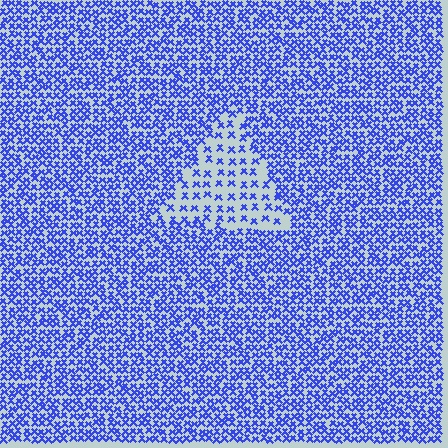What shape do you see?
I see a triangle.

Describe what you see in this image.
The image contains small blue elements arranged at two different densities. A triangle-shaped region is visible where the elements are less densely packed than the surrounding area.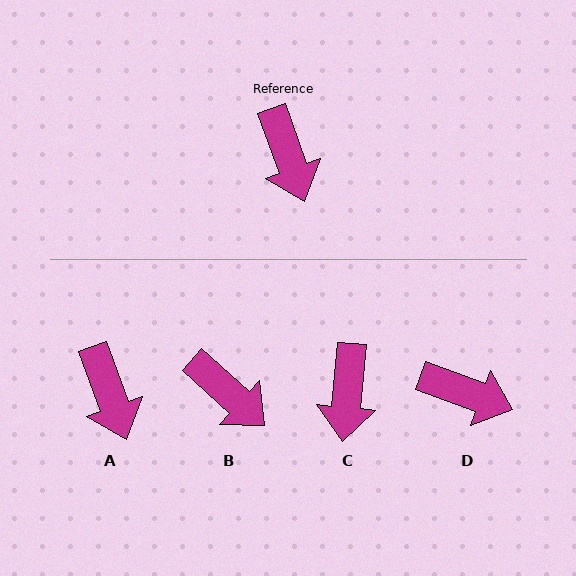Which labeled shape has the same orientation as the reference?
A.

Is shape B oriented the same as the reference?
No, it is off by about 28 degrees.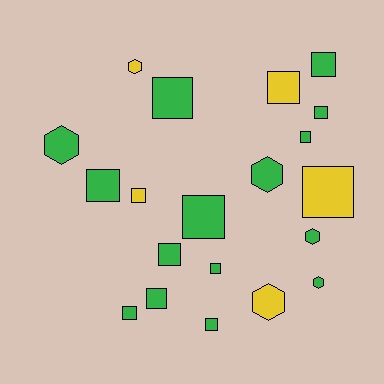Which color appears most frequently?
Green, with 15 objects.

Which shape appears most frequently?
Square, with 14 objects.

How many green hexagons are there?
There are 4 green hexagons.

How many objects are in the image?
There are 20 objects.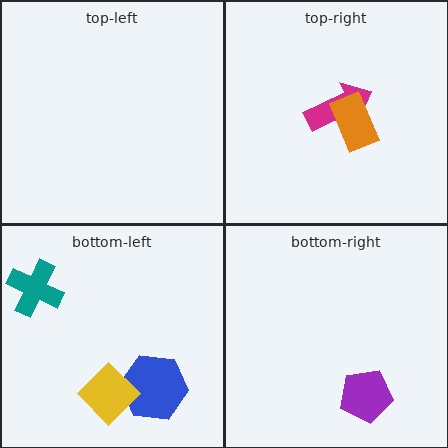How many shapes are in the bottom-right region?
1.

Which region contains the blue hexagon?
The bottom-left region.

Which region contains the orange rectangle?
The top-right region.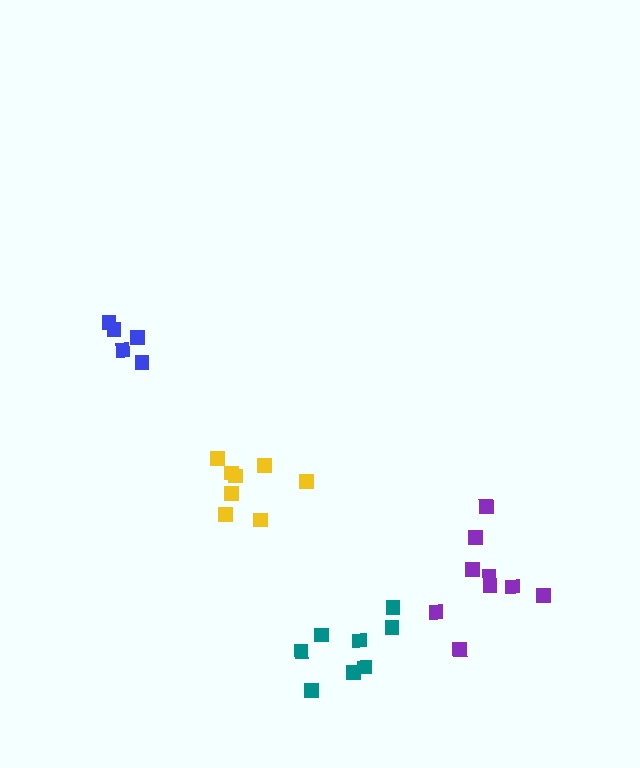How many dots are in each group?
Group 1: 5 dots, Group 2: 9 dots, Group 3: 8 dots, Group 4: 8 dots (30 total).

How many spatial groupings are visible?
There are 4 spatial groupings.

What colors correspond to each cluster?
The clusters are colored: blue, purple, yellow, teal.